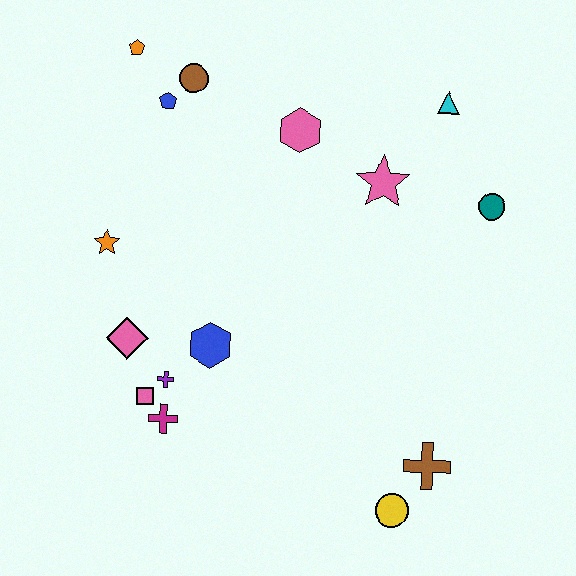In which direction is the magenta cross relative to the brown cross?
The magenta cross is to the left of the brown cross.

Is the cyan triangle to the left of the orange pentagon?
No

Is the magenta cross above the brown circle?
No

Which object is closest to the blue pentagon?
The brown circle is closest to the blue pentagon.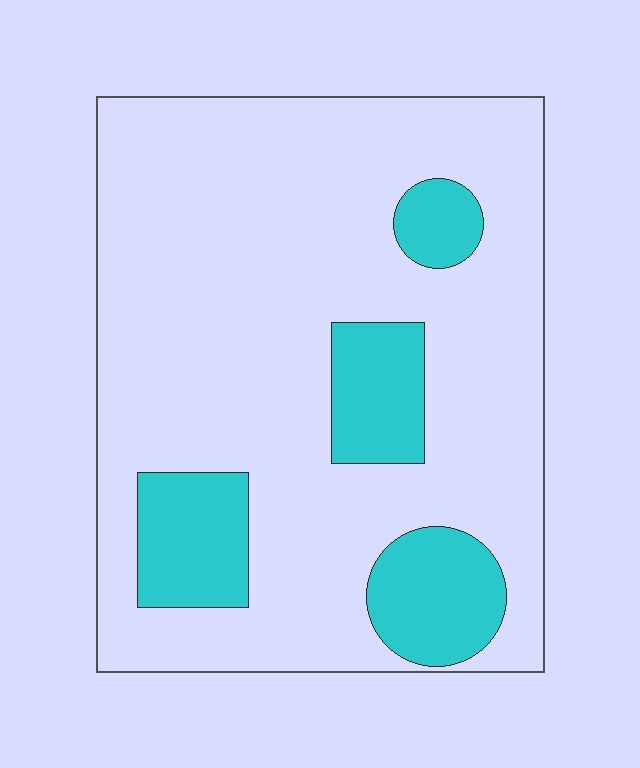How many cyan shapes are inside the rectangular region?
4.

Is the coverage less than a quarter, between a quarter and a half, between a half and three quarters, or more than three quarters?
Less than a quarter.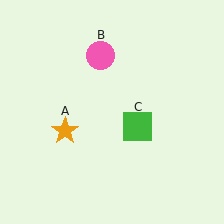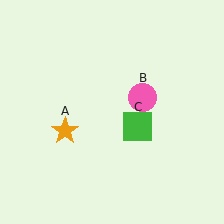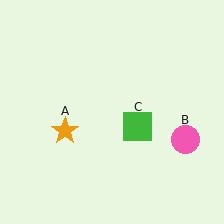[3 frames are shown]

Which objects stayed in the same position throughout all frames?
Orange star (object A) and green square (object C) remained stationary.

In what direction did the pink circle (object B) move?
The pink circle (object B) moved down and to the right.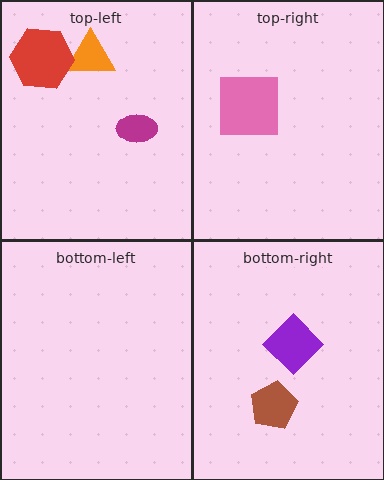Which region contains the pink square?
The top-right region.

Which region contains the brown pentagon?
The bottom-right region.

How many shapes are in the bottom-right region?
2.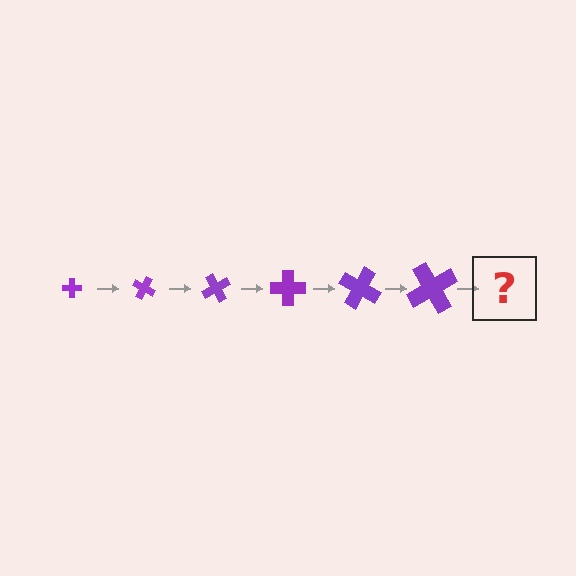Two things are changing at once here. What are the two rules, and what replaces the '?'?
The two rules are that the cross grows larger each step and it rotates 30 degrees each step. The '?' should be a cross, larger than the previous one and rotated 180 degrees from the start.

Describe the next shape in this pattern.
It should be a cross, larger than the previous one and rotated 180 degrees from the start.